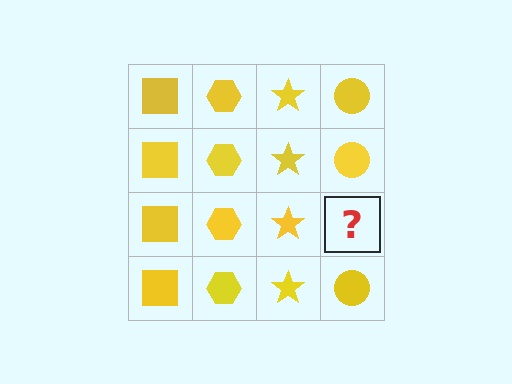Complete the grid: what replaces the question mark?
The question mark should be replaced with a yellow circle.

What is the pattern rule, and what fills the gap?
The rule is that each column has a consistent shape. The gap should be filled with a yellow circle.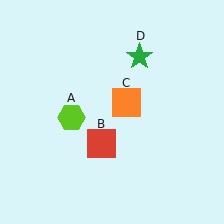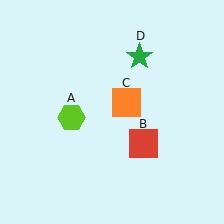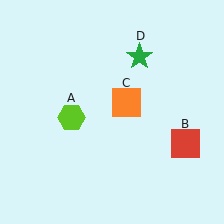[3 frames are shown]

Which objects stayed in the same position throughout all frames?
Lime hexagon (object A) and orange square (object C) and green star (object D) remained stationary.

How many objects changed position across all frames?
1 object changed position: red square (object B).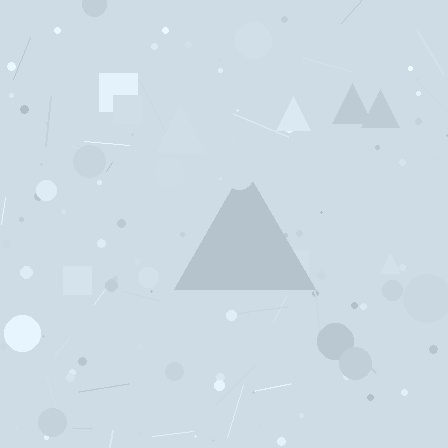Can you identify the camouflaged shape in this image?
The camouflaged shape is a triangle.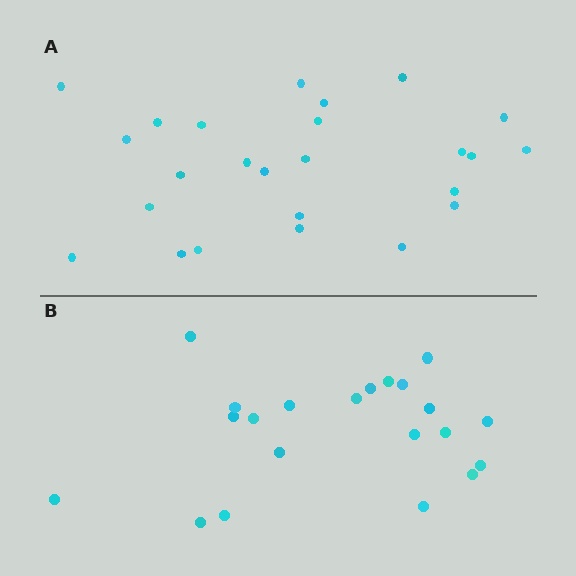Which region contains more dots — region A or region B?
Region A (the top region) has more dots.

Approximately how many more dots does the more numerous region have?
Region A has about 4 more dots than region B.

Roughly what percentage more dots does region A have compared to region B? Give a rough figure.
About 20% more.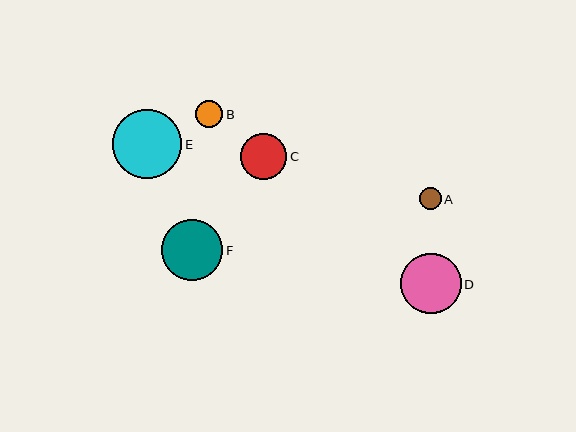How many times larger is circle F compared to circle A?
Circle F is approximately 2.8 times the size of circle A.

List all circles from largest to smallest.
From largest to smallest: E, F, D, C, B, A.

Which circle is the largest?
Circle E is the largest with a size of approximately 69 pixels.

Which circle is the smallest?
Circle A is the smallest with a size of approximately 22 pixels.